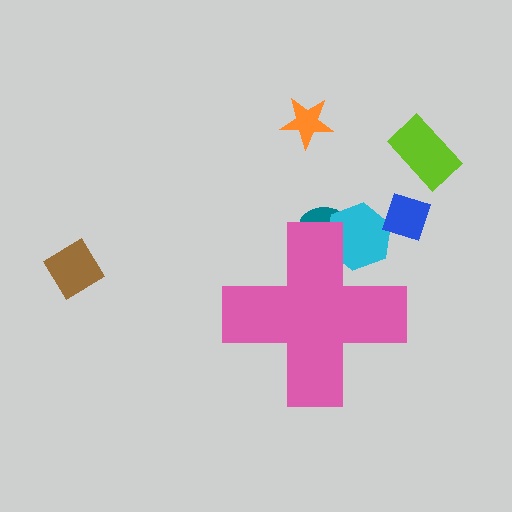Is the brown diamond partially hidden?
No, the brown diamond is fully visible.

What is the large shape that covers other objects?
A pink cross.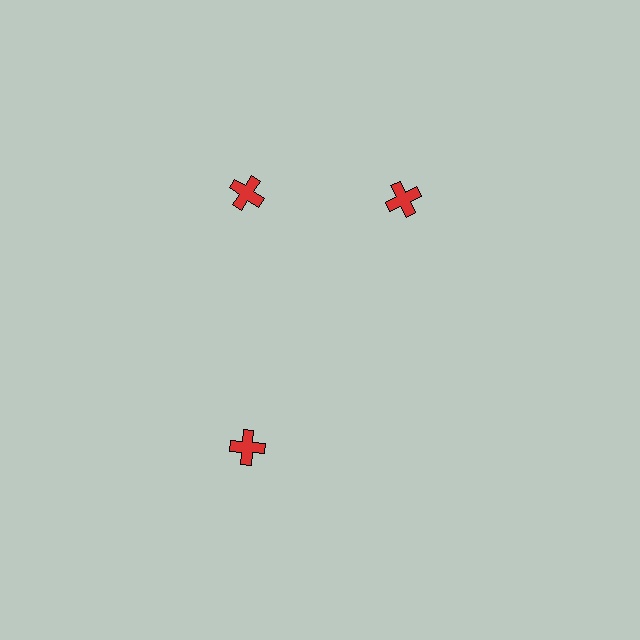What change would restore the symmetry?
The symmetry would be restored by rotating it back into even spacing with its neighbors so that all 3 crosses sit at equal angles and equal distance from the center.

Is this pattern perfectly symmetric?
No. The 3 red crosses are arranged in a ring, but one element near the 3 o'clock position is rotated out of alignment along the ring, breaking the 3-fold rotational symmetry.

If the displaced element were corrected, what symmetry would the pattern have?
It would have 3-fold rotational symmetry — the pattern would map onto itself every 120 degrees.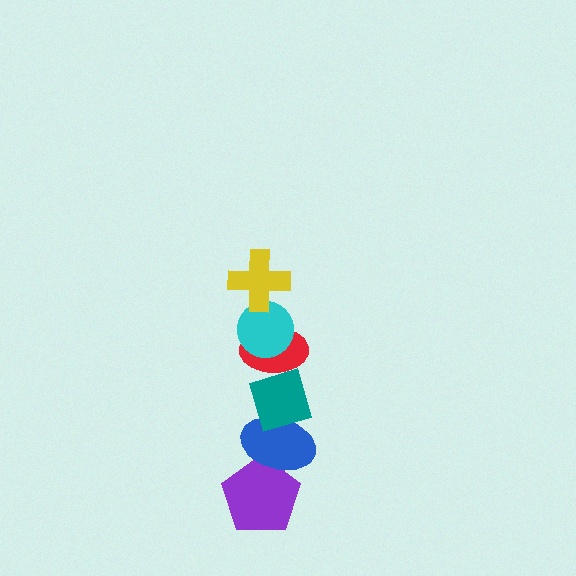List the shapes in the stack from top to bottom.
From top to bottom: the yellow cross, the cyan circle, the red ellipse, the teal diamond, the blue ellipse, the purple pentagon.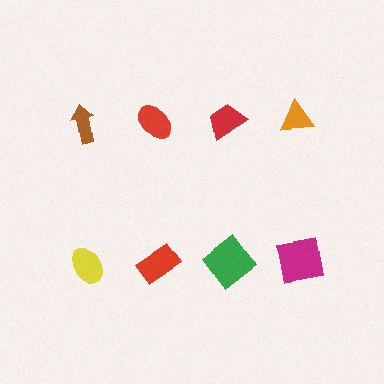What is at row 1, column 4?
An orange triangle.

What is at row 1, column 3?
A red trapezoid.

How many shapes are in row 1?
4 shapes.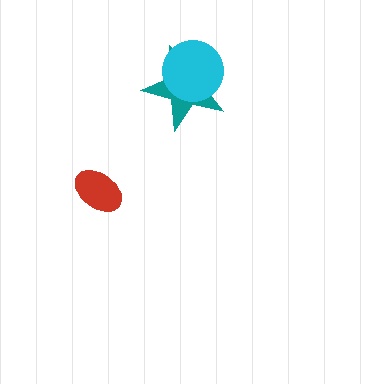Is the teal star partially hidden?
Yes, it is partially covered by another shape.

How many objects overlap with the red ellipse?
0 objects overlap with the red ellipse.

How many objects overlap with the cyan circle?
1 object overlaps with the cyan circle.